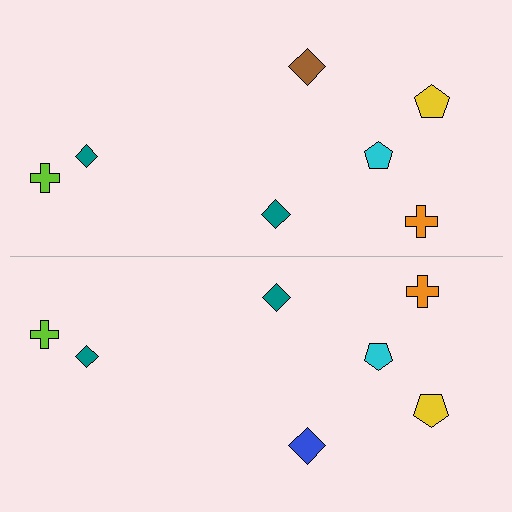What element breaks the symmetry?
The blue diamond on the bottom side breaks the symmetry — its mirror counterpart is brown.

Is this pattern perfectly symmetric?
No, the pattern is not perfectly symmetric. The blue diamond on the bottom side breaks the symmetry — its mirror counterpart is brown.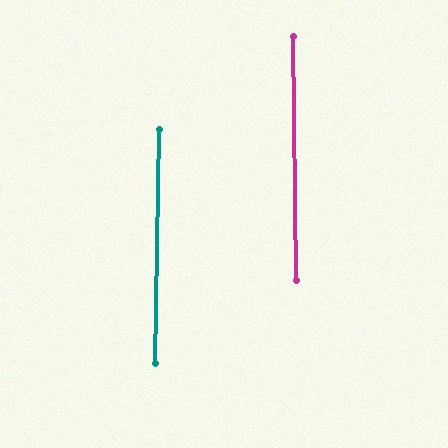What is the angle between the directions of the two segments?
Approximately 2 degrees.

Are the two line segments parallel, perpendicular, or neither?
Parallel — their directions differ by only 1.7°.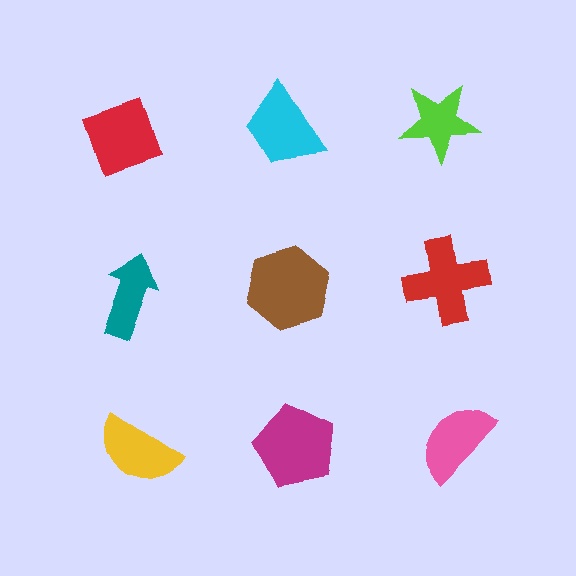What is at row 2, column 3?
A red cross.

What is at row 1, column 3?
A lime star.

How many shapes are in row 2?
3 shapes.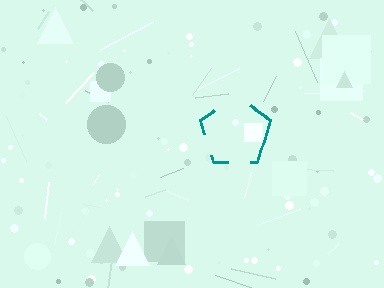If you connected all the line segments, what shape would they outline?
They would outline a pentagon.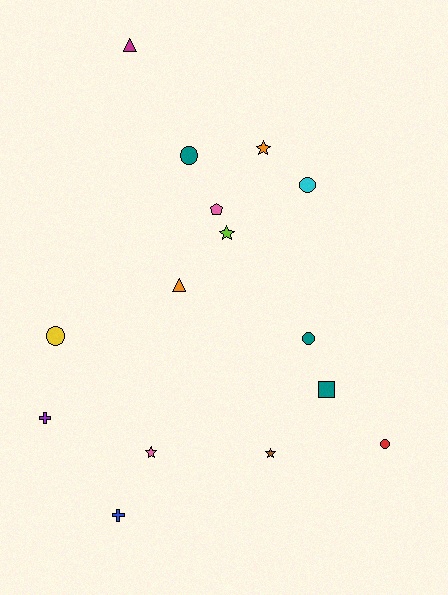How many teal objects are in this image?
There are 3 teal objects.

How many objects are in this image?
There are 15 objects.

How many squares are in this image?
There is 1 square.